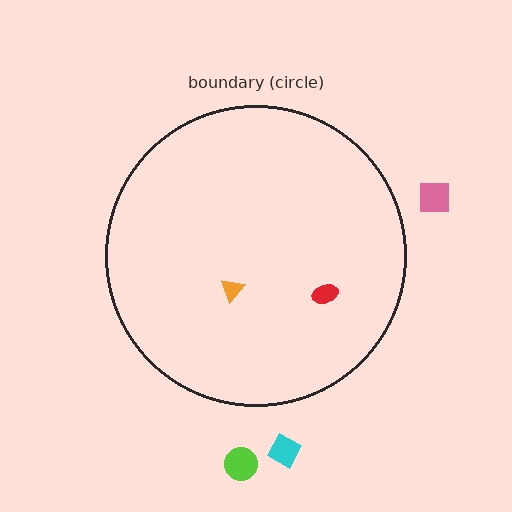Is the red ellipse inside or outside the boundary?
Inside.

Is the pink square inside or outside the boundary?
Outside.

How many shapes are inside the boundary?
2 inside, 3 outside.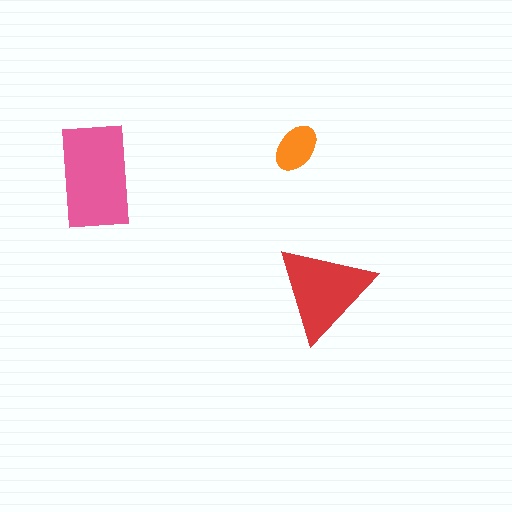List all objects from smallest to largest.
The orange ellipse, the red triangle, the pink rectangle.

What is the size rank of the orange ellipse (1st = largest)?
3rd.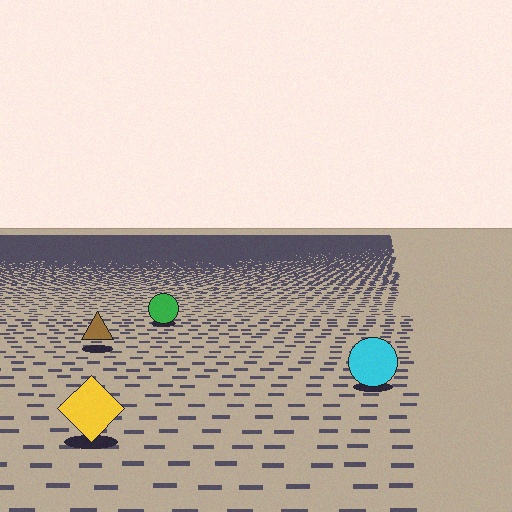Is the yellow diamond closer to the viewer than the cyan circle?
Yes. The yellow diamond is closer — you can tell from the texture gradient: the ground texture is coarser near it.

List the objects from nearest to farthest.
From nearest to farthest: the yellow diamond, the cyan circle, the brown triangle, the green circle.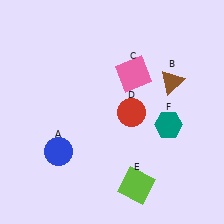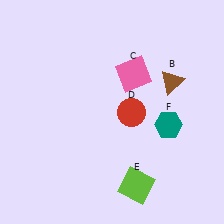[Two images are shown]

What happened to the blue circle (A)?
The blue circle (A) was removed in Image 2. It was in the bottom-left area of Image 1.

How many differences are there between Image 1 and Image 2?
There is 1 difference between the two images.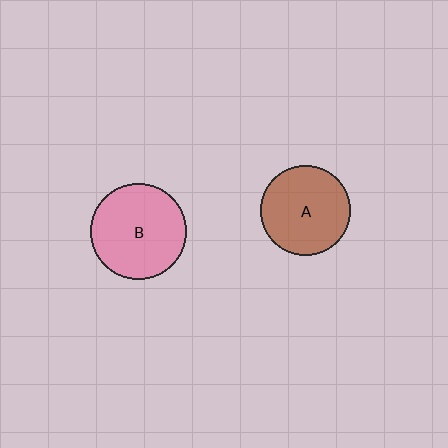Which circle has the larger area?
Circle B (pink).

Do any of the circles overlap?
No, none of the circles overlap.